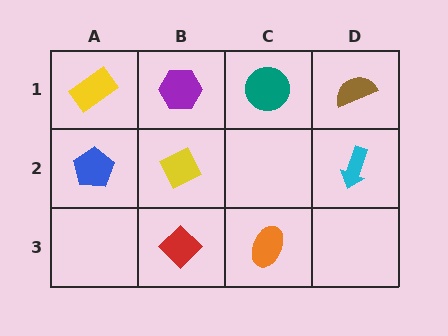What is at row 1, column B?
A purple hexagon.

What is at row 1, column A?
A yellow rectangle.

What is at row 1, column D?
A brown semicircle.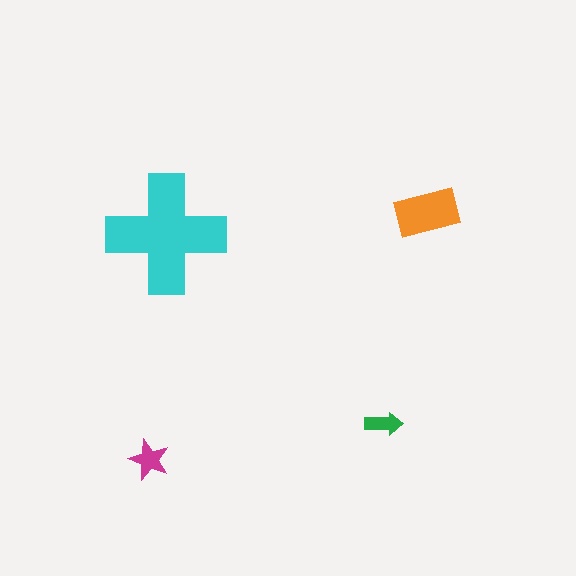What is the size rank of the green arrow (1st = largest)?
4th.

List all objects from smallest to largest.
The green arrow, the magenta star, the orange rectangle, the cyan cross.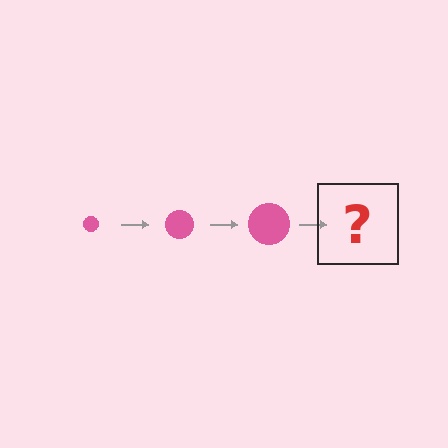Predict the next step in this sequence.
The next step is a pink circle, larger than the previous one.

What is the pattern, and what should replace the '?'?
The pattern is that the circle gets progressively larger each step. The '?' should be a pink circle, larger than the previous one.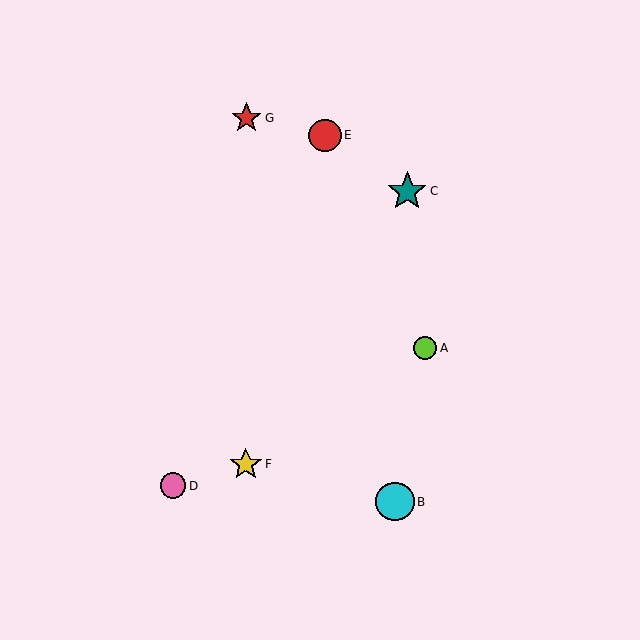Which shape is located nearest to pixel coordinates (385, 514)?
The cyan circle (labeled B) at (395, 502) is nearest to that location.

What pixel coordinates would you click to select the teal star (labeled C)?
Click at (407, 191) to select the teal star C.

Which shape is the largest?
The teal star (labeled C) is the largest.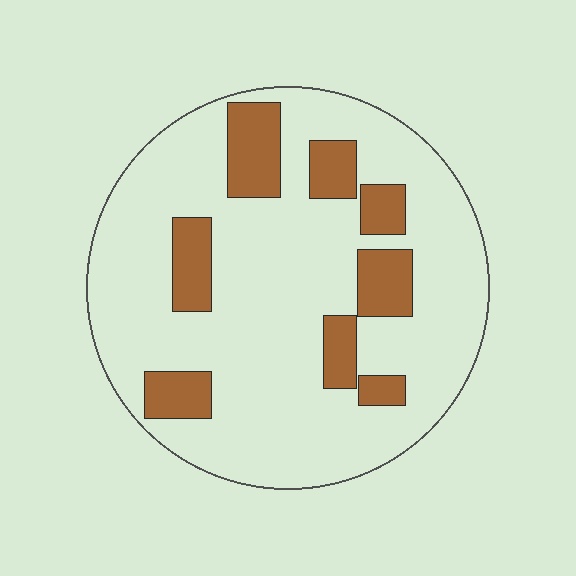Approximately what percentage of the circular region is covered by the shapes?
Approximately 20%.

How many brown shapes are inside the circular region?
8.